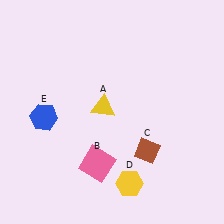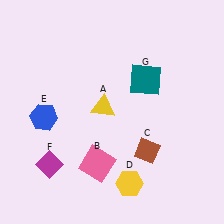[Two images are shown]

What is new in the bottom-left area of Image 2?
A magenta diamond (F) was added in the bottom-left area of Image 2.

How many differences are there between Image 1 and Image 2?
There are 2 differences between the two images.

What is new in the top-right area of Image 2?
A teal square (G) was added in the top-right area of Image 2.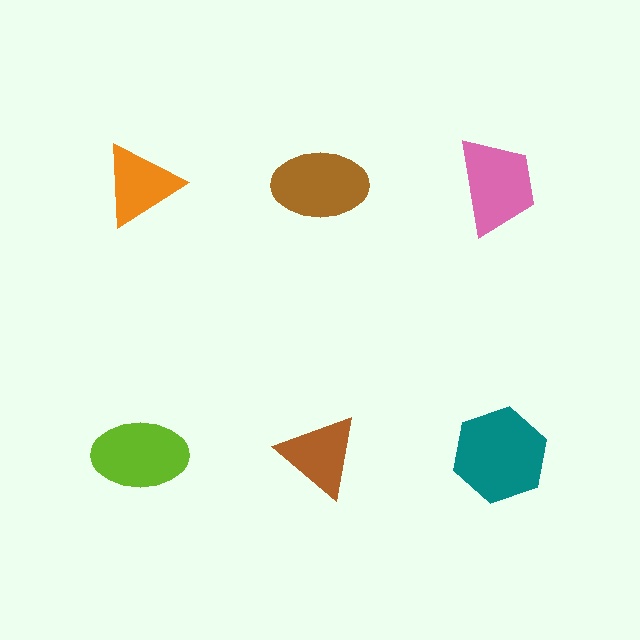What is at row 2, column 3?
A teal hexagon.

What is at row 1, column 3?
A pink trapezoid.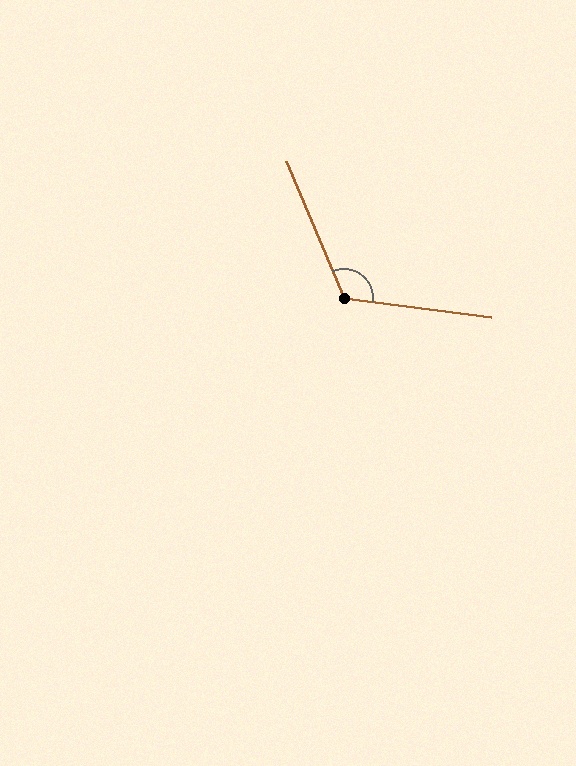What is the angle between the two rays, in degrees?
Approximately 121 degrees.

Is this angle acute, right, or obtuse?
It is obtuse.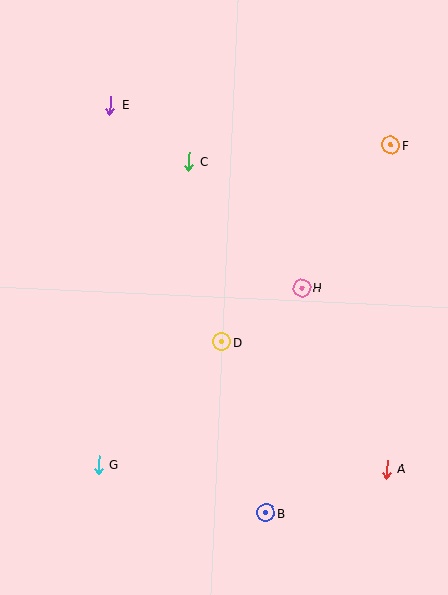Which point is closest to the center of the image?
Point D at (222, 342) is closest to the center.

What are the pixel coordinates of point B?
Point B is at (266, 513).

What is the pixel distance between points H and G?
The distance between H and G is 269 pixels.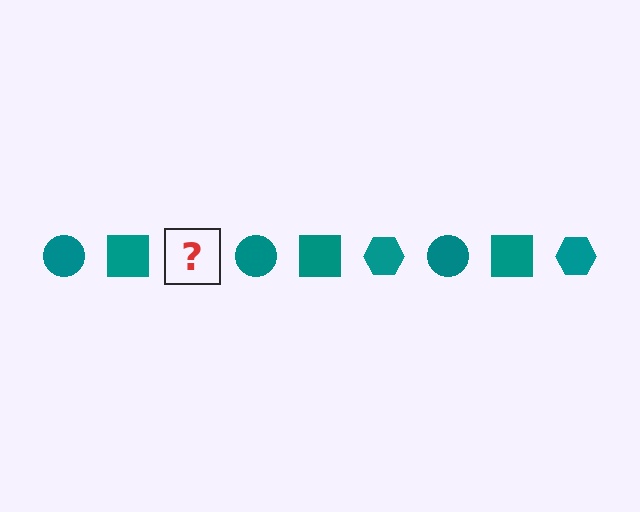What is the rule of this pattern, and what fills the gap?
The rule is that the pattern cycles through circle, square, hexagon shapes in teal. The gap should be filled with a teal hexagon.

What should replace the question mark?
The question mark should be replaced with a teal hexagon.